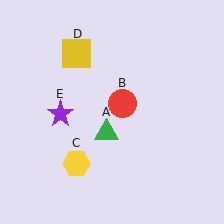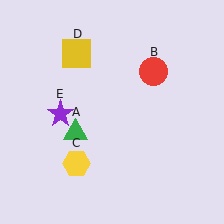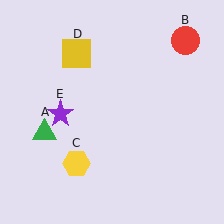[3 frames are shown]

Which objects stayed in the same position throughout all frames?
Yellow hexagon (object C) and yellow square (object D) and purple star (object E) remained stationary.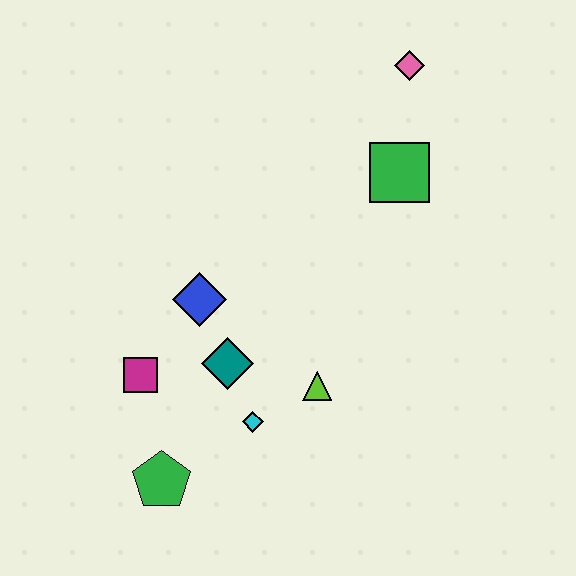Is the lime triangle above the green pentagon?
Yes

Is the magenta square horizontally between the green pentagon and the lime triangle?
No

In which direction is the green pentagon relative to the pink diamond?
The green pentagon is below the pink diamond.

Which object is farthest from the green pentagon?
The pink diamond is farthest from the green pentagon.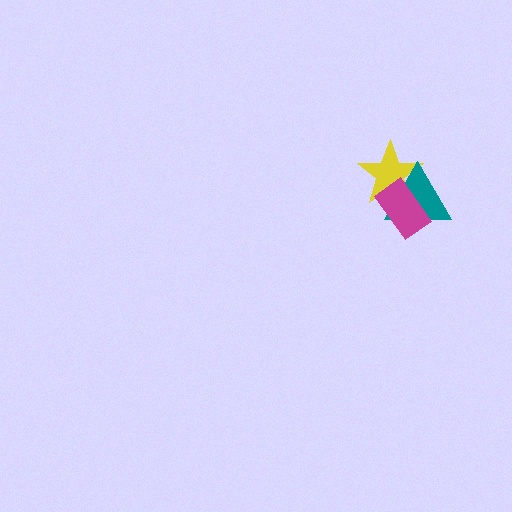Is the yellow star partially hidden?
Yes, it is partially covered by another shape.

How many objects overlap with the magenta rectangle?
2 objects overlap with the magenta rectangle.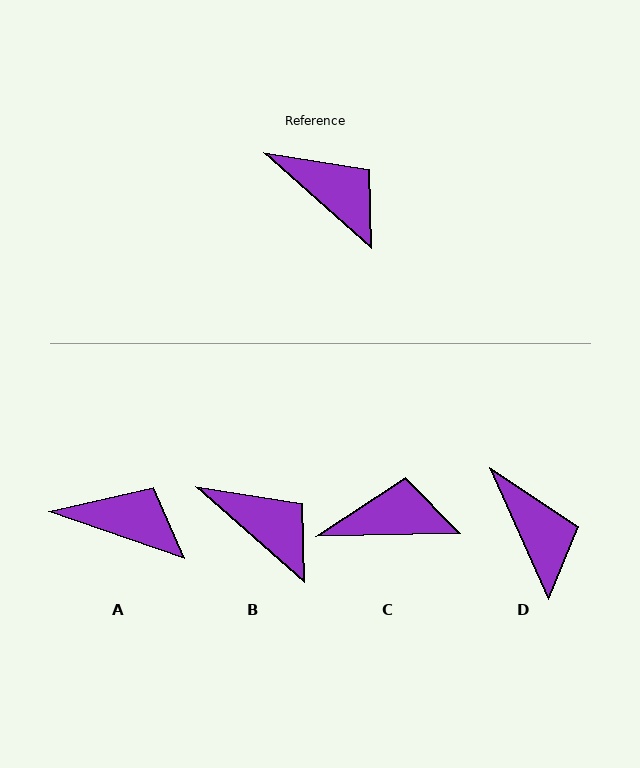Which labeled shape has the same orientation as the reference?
B.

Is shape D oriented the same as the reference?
No, it is off by about 25 degrees.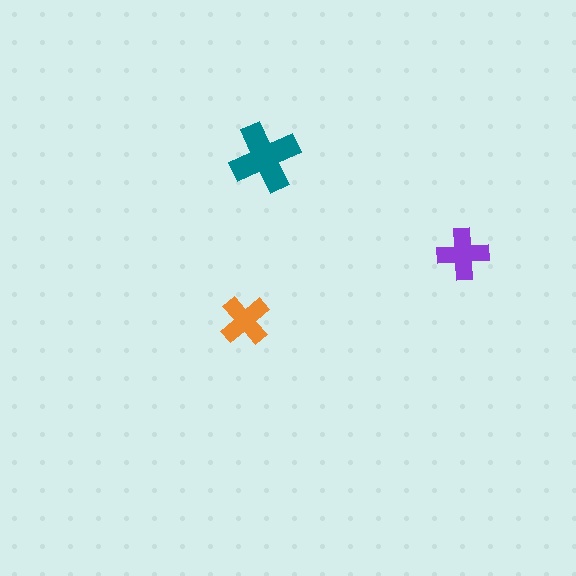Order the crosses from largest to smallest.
the teal one, the purple one, the orange one.